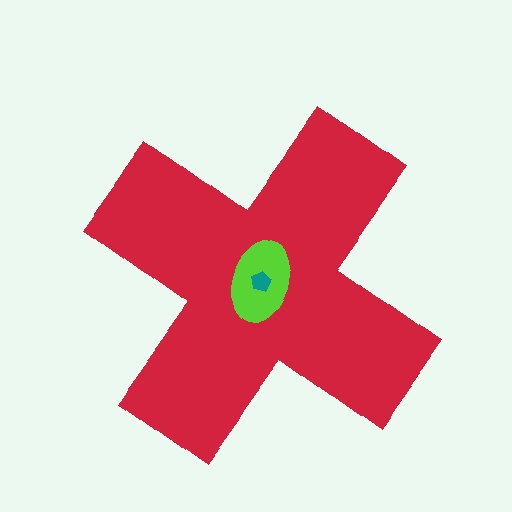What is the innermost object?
The teal pentagon.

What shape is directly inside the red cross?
The lime ellipse.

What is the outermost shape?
The red cross.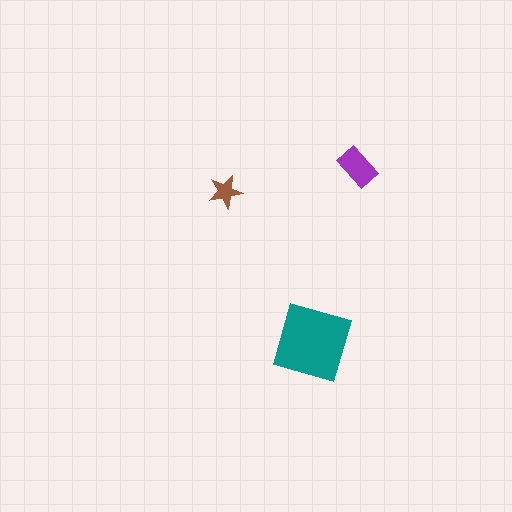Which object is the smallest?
The brown star.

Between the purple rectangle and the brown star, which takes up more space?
The purple rectangle.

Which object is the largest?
The teal diamond.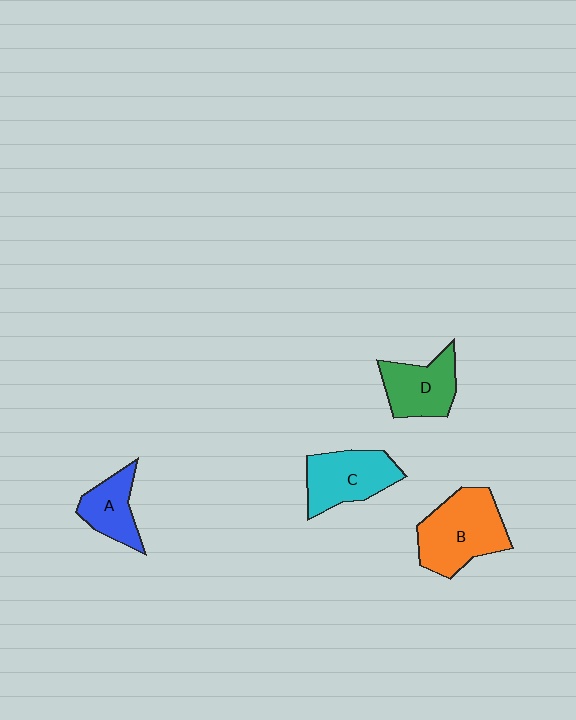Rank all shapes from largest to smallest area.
From largest to smallest: B (orange), C (cyan), D (green), A (blue).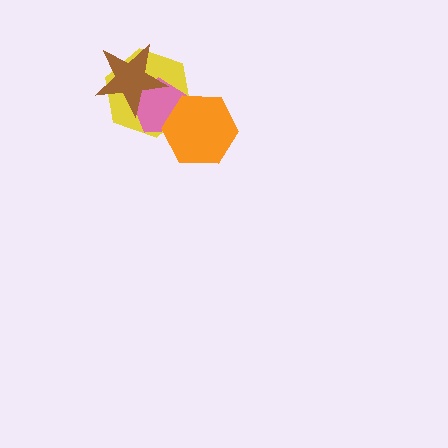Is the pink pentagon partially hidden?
Yes, it is partially covered by another shape.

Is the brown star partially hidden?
No, no other shape covers it.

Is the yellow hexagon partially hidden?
Yes, it is partially covered by another shape.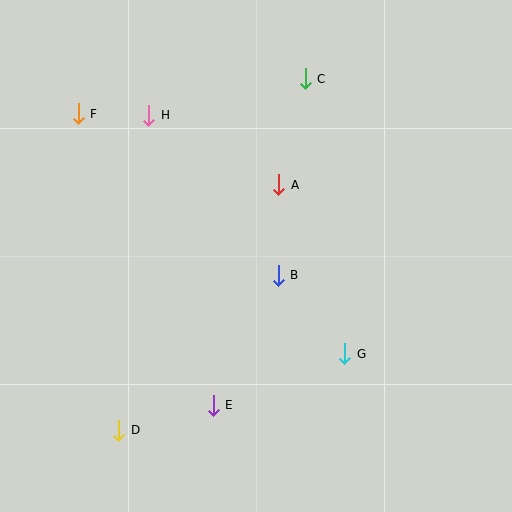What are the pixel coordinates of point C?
Point C is at (305, 79).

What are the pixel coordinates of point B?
Point B is at (278, 275).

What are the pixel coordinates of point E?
Point E is at (213, 405).